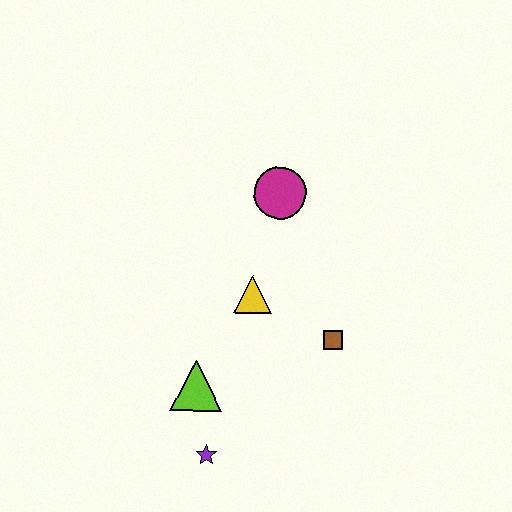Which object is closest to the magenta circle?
The yellow triangle is closest to the magenta circle.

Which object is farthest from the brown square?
The purple star is farthest from the brown square.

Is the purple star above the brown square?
No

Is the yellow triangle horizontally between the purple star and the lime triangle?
No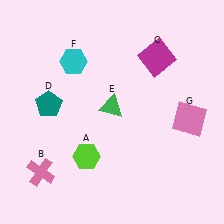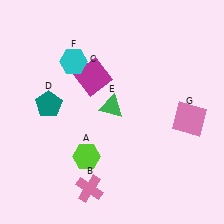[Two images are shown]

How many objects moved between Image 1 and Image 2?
2 objects moved between the two images.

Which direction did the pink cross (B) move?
The pink cross (B) moved right.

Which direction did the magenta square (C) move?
The magenta square (C) moved left.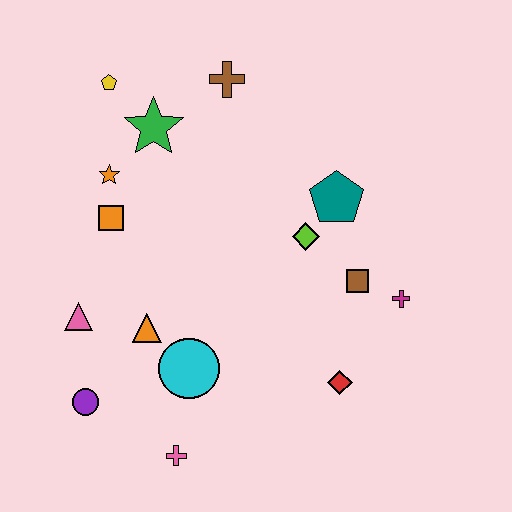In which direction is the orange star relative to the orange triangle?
The orange star is above the orange triangle.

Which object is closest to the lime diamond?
The teal pentagon is closest to the lime diamond.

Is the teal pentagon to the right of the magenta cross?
No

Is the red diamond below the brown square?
Yes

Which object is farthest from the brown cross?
The pink cross is farthest from the brown cross.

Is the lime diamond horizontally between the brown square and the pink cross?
Yes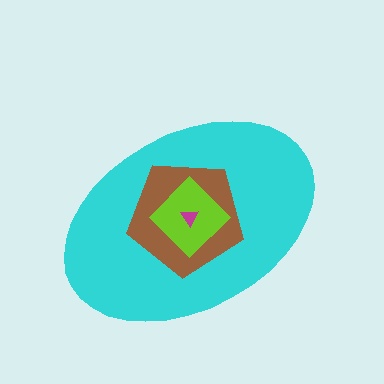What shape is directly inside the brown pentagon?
The lime diamond.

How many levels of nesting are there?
4.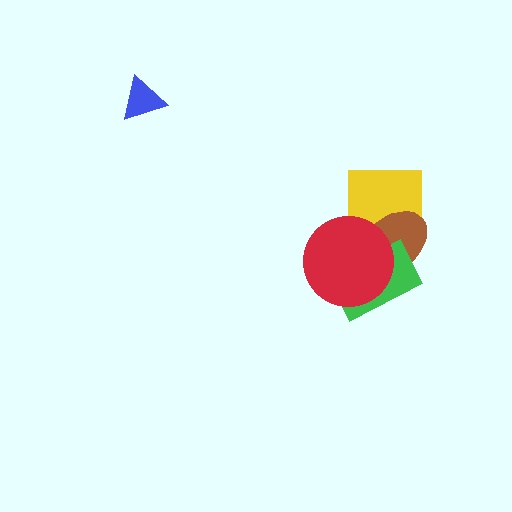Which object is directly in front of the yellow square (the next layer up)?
The brown ellipse is directly in front of the yellow square.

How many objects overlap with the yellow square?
2 objects overlap with the yellow square.